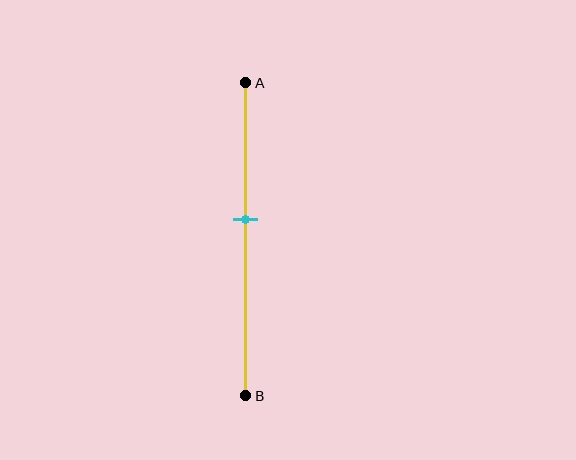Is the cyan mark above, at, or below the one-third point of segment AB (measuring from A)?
The cyan mark is below the one-third point of segment AB.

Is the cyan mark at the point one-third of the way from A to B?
No, the mark is at about 45% from A, not at the 33% one-third point.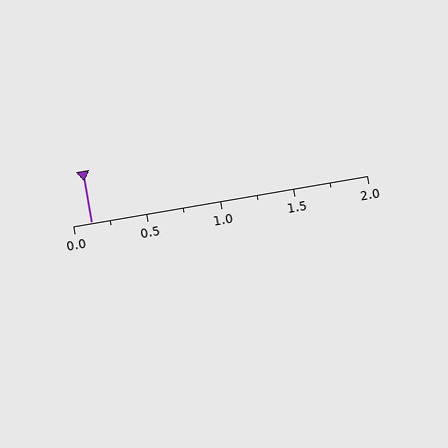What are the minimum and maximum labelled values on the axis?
The axis runs from 0.0 to 2.0.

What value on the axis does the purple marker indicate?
The marker indicates approximately 0.12.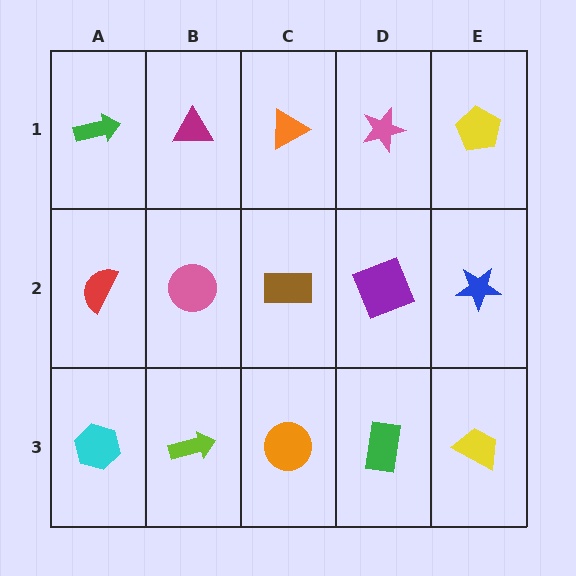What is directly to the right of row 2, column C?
A purple square.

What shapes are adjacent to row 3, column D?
A purple square (row 2, column D), an orange circle (row 3, column C), a yellow trapezoid (row 3, column E).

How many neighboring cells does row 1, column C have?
3.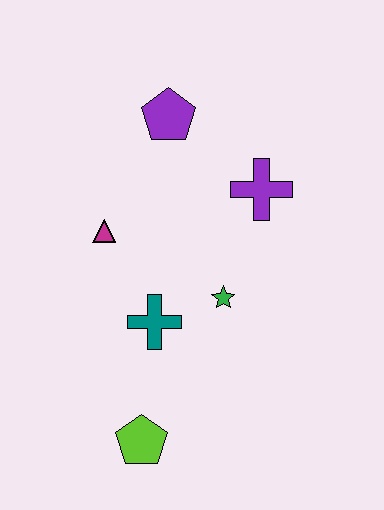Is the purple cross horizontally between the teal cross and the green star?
No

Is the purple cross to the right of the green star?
Yes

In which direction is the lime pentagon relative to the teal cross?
The lime pentagon is below the teal cross.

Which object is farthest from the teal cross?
The purple pentagon is farthest from the teal cross.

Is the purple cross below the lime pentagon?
No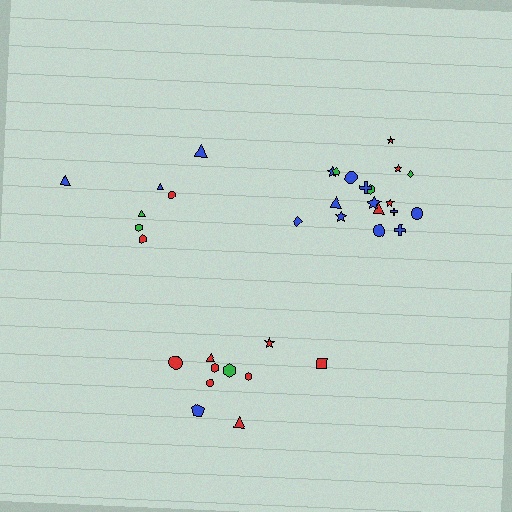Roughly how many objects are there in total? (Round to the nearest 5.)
Roughly 35 objects in total.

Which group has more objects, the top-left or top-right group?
The top-right group.